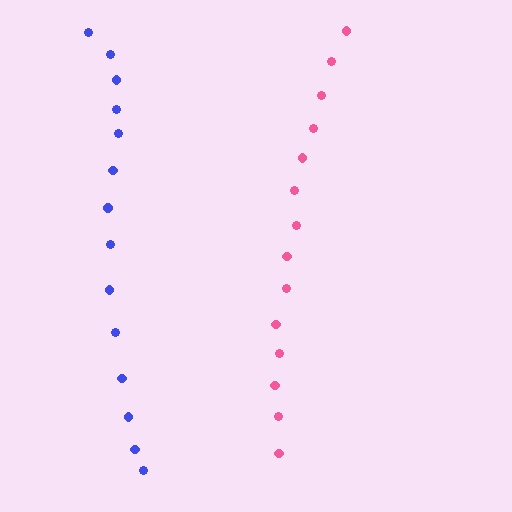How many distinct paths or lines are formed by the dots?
There are 2 distinct paths.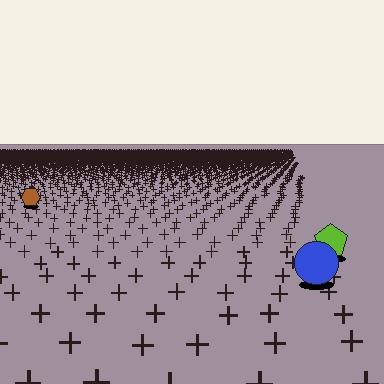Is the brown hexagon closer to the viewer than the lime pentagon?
No. The lime pentagon is closer — you can tell from the texture gradient: the ground texture is coarser near it.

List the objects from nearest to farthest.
From nearest to farthest: the blue circle, the lime pentagon, the brown hexagon.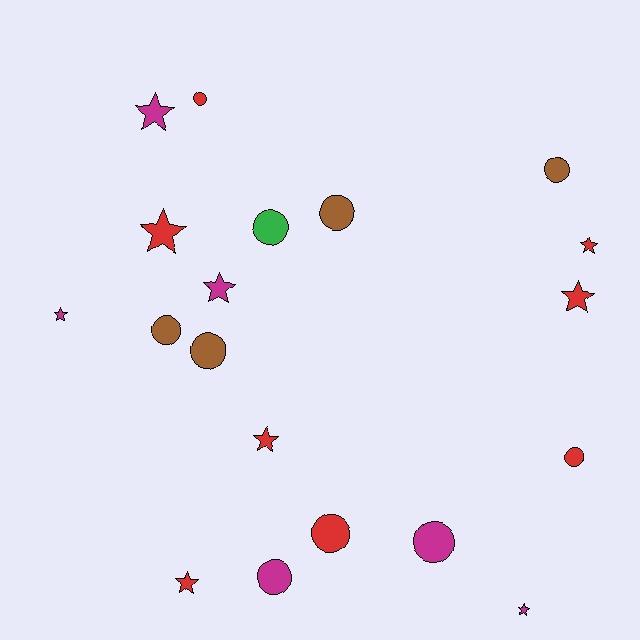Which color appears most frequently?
Red, with 8 objects.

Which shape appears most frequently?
Circle, with 10 objects.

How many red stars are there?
There are 5 red stars.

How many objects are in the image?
There are 19 objects.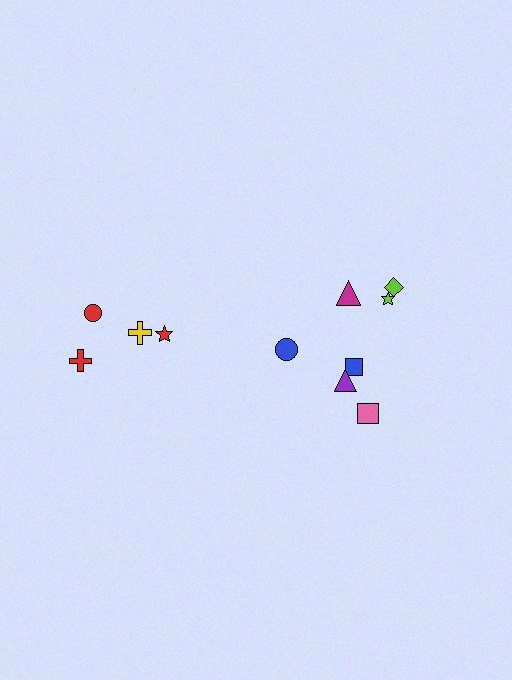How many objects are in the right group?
There are 7 objects.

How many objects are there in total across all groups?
There are 11 objects.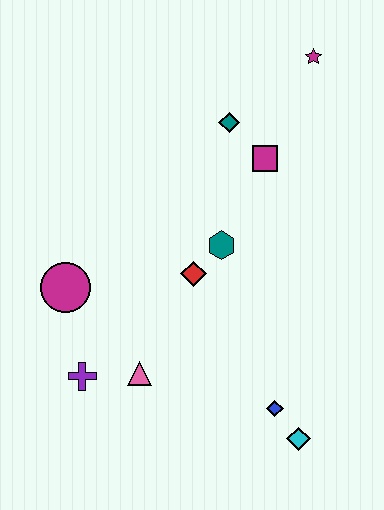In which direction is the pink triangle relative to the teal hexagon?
The pink triangle is below the teal hexagon.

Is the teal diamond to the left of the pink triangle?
No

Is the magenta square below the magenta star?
Yes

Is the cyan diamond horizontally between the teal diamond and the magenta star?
Yes